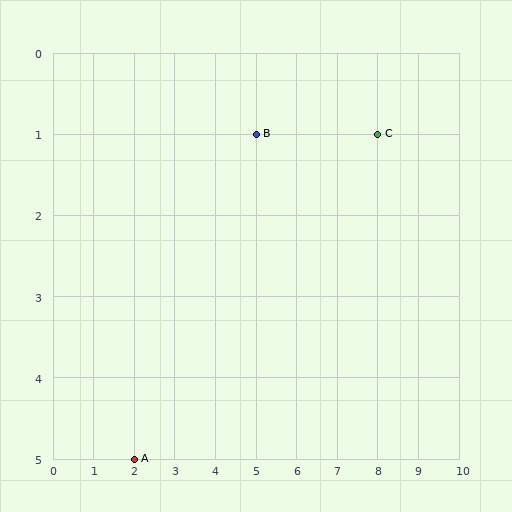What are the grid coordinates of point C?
Point C is at grid coordinates (8, 1).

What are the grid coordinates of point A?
Point A is at grid coordinates (2, 5).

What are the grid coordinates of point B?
Point B is at grid coordinates (5, 1).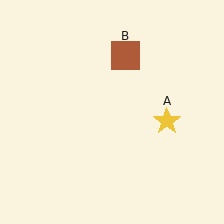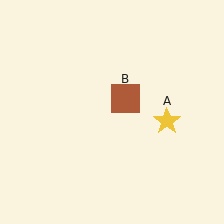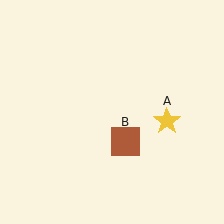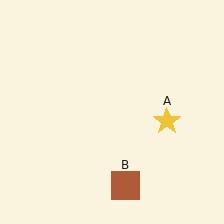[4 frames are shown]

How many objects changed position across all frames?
1 object changed position: brown square (object B).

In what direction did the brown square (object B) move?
The brown square (object B) moved down.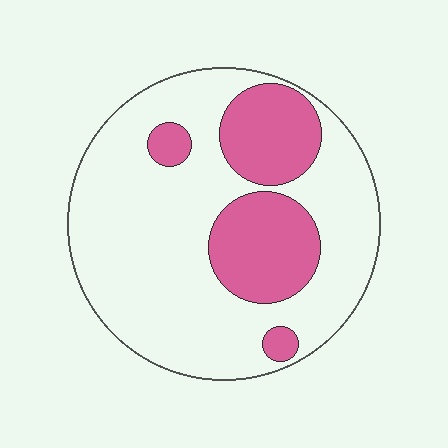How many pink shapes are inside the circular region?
4.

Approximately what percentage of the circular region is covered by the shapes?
Approximately 25%.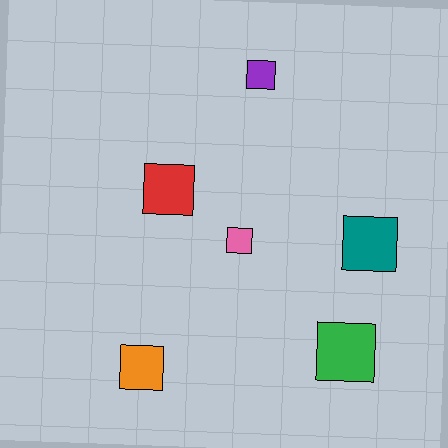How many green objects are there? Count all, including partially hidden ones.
There is 1 green object.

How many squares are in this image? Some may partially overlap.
There are 6 squares.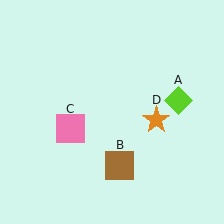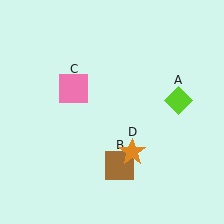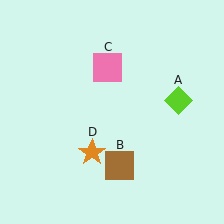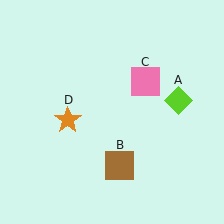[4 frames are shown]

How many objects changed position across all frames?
2 objects changed position: pink square (object C), orange star (object D).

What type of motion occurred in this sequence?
The pink square (object C), orange star (object D) rotated clockwise around the center of the scene.